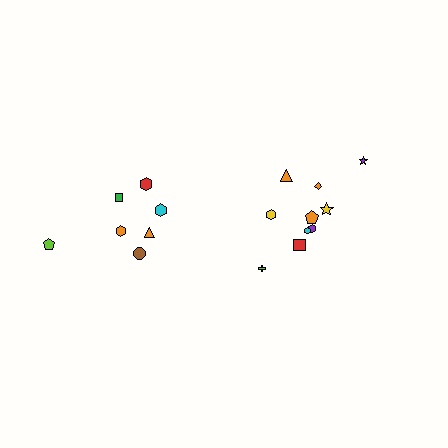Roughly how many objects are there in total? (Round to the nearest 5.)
Roughly 15 objects in total.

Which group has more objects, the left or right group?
The right group.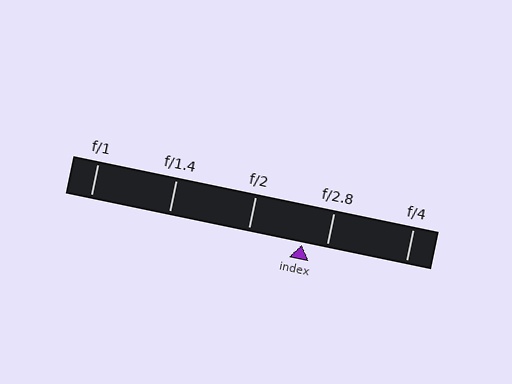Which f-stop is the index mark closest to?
The index mark is closest to f/2.8.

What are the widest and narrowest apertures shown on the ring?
The widest aperture shown is f/1 and the narrowest is f/4.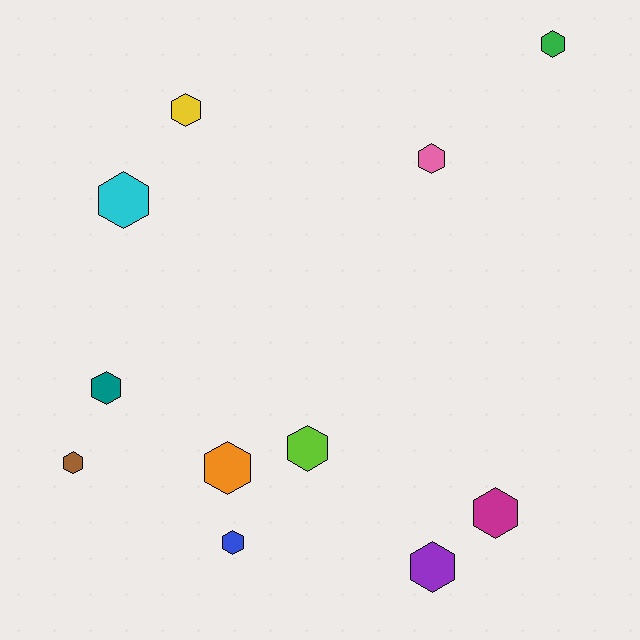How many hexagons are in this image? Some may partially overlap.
There are 11 hexagons.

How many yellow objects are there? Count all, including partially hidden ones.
There is 1 yellow object.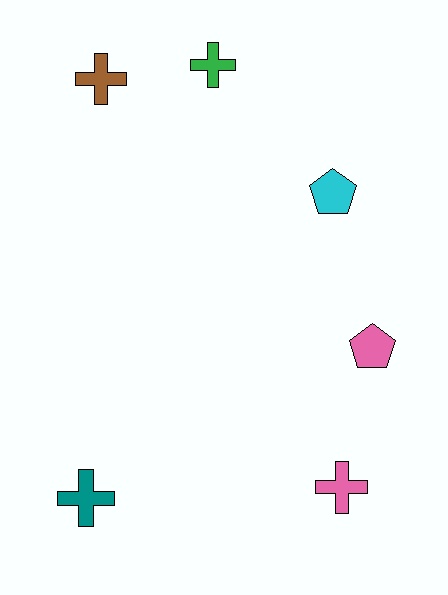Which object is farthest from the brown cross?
The pink cross is farthest from the brown cross.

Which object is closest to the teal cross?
The pink cross is closest to the teal cross.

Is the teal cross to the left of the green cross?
Yes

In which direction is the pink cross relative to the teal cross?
The pink cross is to the right of the teal cross.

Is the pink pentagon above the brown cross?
No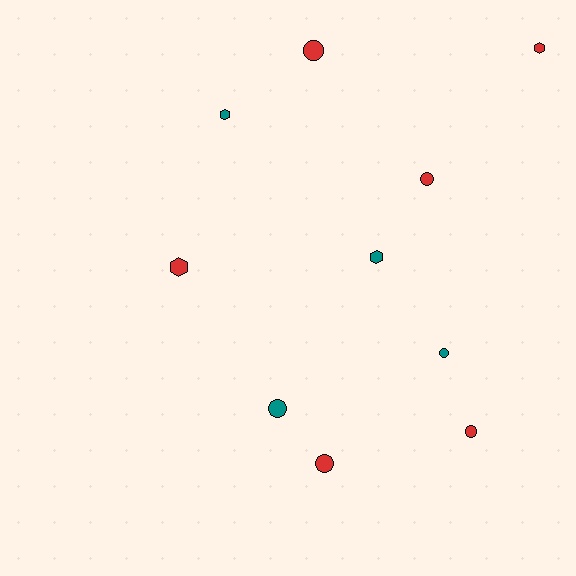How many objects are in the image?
There are 10 objects.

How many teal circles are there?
There are 2 teal circles.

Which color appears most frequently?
Red, with 6 objects.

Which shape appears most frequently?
Circle, with 6 objects.